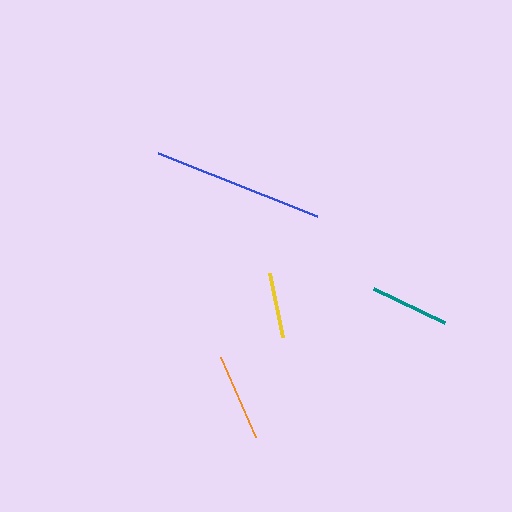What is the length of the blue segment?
The blue segment is approximately 171 pixels long.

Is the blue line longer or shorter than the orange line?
The blue line is longer than the orange line.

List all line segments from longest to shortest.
From longest to shortest: blue, orange, teal, yellow.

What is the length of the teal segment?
The teal segment is approximately 78 pixels long.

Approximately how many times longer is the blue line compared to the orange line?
The blue line is approximately 1.9 times the length of the orange line.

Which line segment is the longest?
The blue line is the longest at approximately 171 pixels.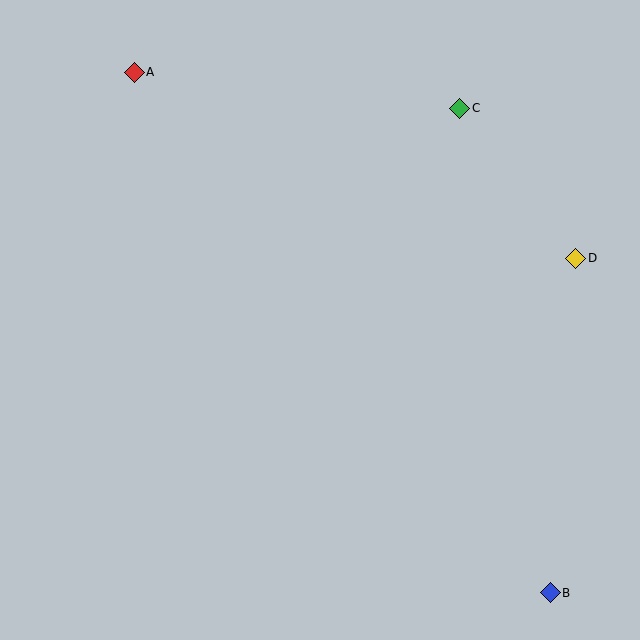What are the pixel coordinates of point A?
Point A is at (134, 72).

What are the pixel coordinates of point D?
Point D is at (576, 258).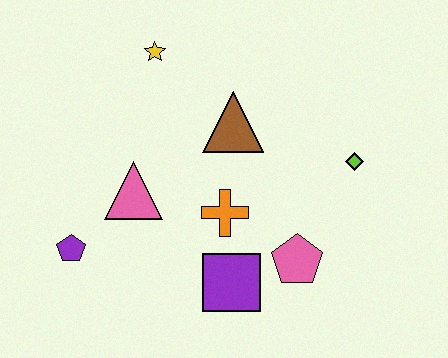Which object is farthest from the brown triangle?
The purple pentagon is farthest from the brown triangle.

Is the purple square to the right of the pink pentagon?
No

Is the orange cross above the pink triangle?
No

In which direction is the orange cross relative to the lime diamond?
The orange cross is to the left of the lime diamond.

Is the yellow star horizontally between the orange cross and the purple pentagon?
Yes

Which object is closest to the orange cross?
The purple square is closest to the orange cross.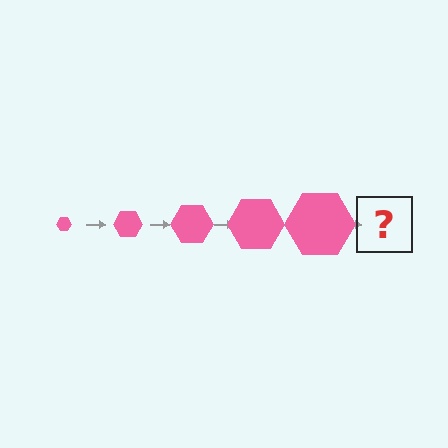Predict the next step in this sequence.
The next step is a pink hexagon, larger than the previous one.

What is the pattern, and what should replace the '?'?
The pattern is that the hexagon gets progressively larger each step. The '?' should be a pink hexagon, larger than the previous one.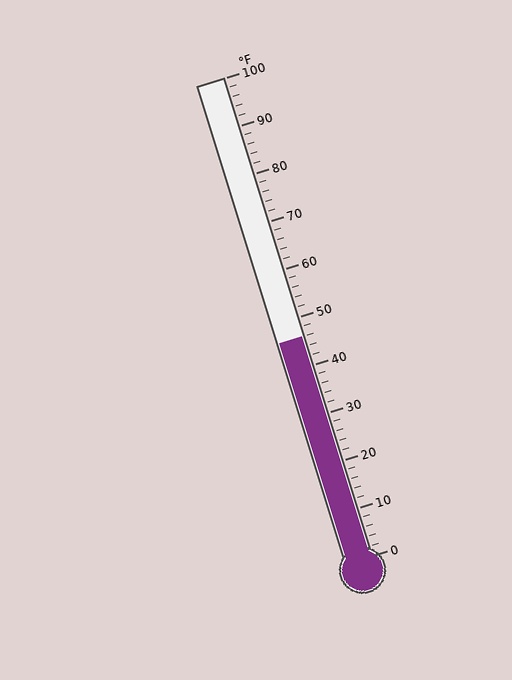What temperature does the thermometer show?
The thermometer shows approximately 46°F.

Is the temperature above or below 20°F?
The temperature is above 20°F.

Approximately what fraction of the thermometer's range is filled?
The thermometer is filled to approximately 45% of its range.